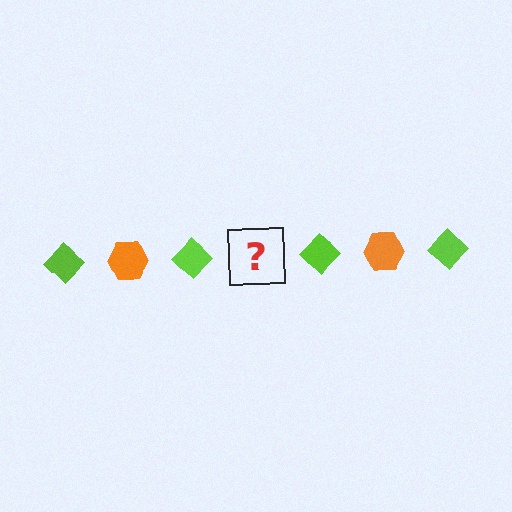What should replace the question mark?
The question mark should be replaced with an orange hexagon.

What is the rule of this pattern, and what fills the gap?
The rule is that the pattern alternates between lime diamond and orange hexagon. The gap should be filled with an orange hexagon.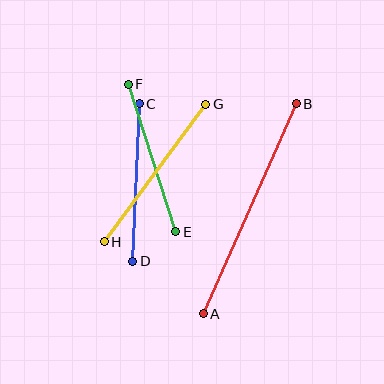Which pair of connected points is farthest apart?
Points A and B are farthest apart.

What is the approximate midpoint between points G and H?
The midpoint is at approximately (155, 173) pixels.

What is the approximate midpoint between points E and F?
The midpoint is at approximately (152, 158) pixels.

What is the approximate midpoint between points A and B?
The midpoint is at approximately (250, 209) pixels.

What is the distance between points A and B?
The distance is approximately 230 pixels.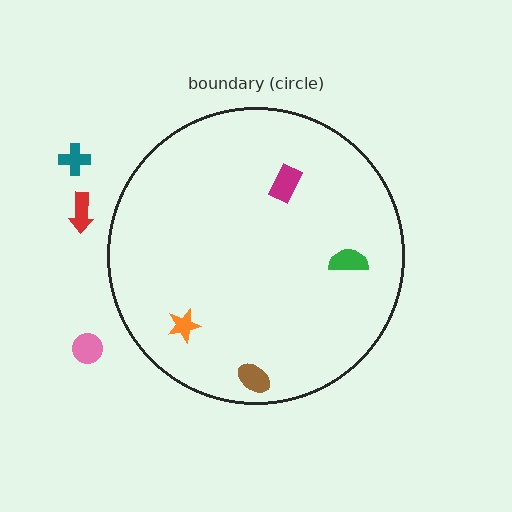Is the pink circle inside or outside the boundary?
Outside.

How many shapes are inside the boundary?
4 inside, 3 outside.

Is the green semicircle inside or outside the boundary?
Inside.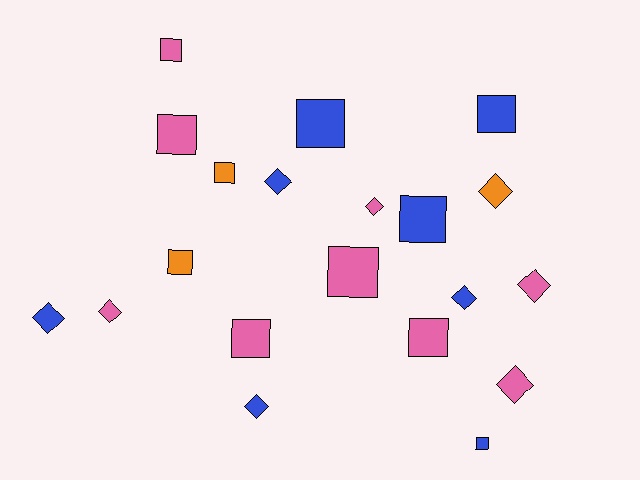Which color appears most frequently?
Pink, with 9 objects.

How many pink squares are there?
There are 5 pink squares.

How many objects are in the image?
There are 20 objects.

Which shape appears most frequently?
Square, with 11 objects.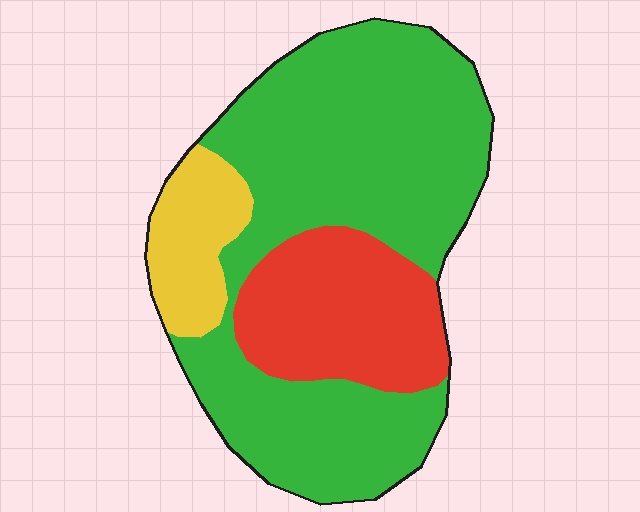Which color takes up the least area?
Yellow, at roughly 10%.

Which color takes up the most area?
Green, at roughly 65%.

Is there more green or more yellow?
Green.